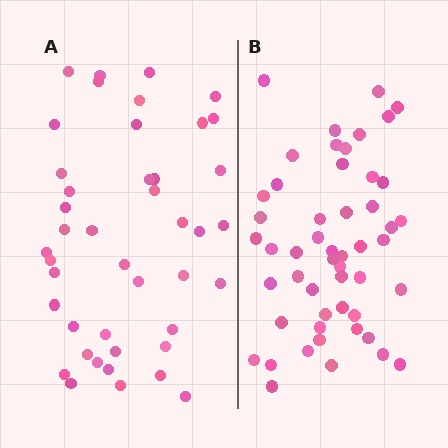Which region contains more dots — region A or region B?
Region B (the right region) has more dots.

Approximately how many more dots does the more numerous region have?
Region B has roughly 8 or so more dots than region A.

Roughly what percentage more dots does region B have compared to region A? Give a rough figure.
About 20% more.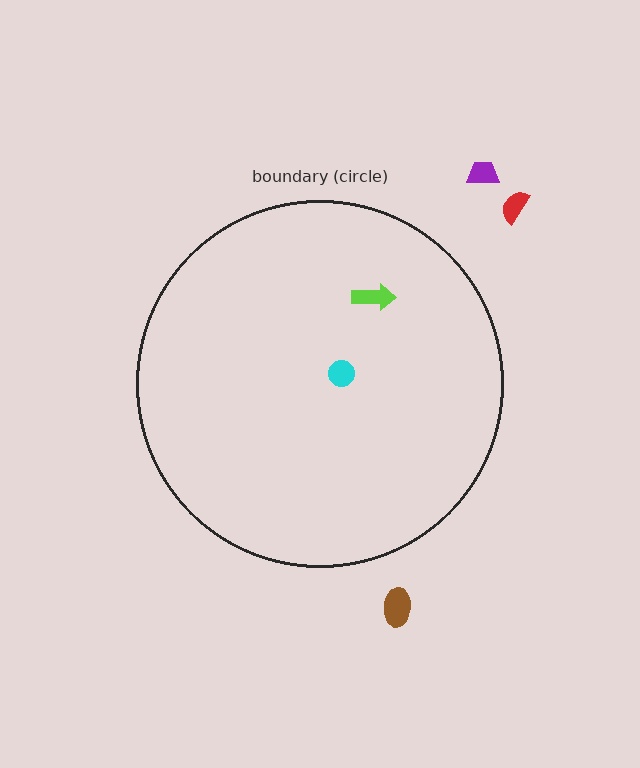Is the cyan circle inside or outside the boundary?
Inside.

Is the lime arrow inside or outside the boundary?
Inside.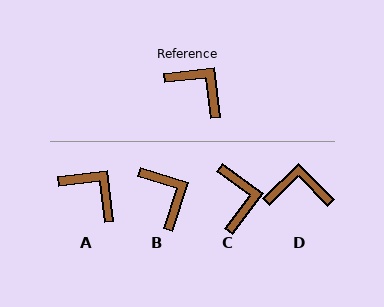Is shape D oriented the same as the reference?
No, it is off by about 38 degrees.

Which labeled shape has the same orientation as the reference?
A.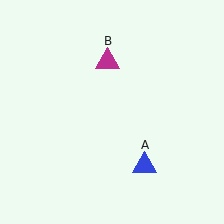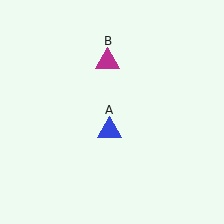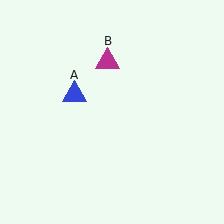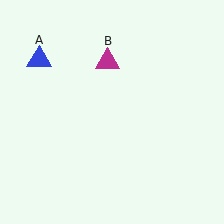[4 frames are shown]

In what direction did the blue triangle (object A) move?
The blue triangle (object A) moved up and to the left.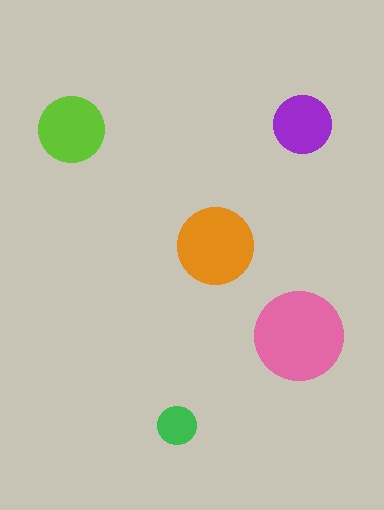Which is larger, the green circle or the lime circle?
The lime one.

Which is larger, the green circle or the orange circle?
The orange one.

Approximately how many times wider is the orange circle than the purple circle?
About 1.5 times wider.